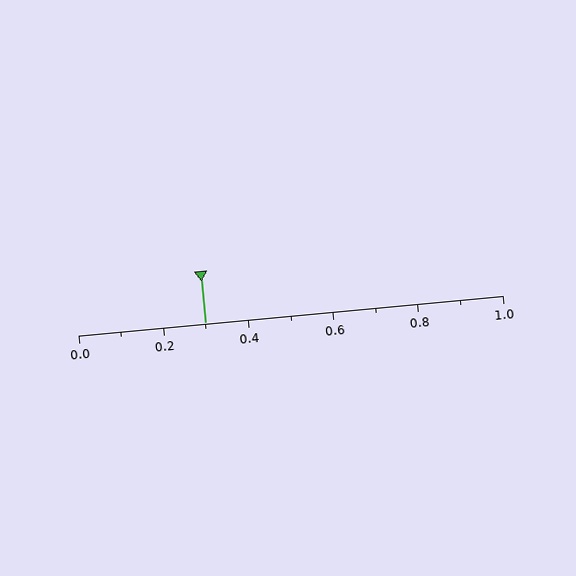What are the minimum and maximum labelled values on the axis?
The axis runs from 0.0 to 1.0.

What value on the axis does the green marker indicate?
The marker indicates approximately 0.3.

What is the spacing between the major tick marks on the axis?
The major ticks are spaced 0.2 apart.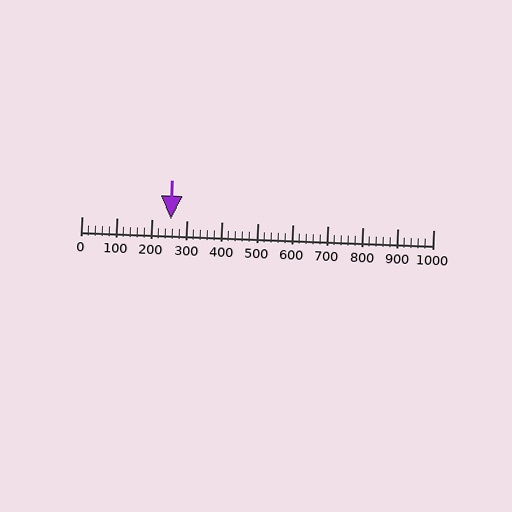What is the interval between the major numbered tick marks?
The major tick marks are spaced 100 units apart.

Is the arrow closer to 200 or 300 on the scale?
The arrow is closer to 300.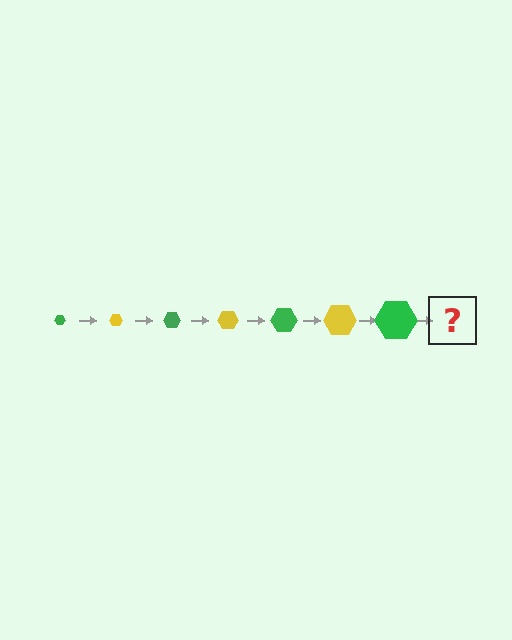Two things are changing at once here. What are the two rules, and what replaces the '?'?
The two rules are that the hexagon grows larger each step and the color cycles through green and yellow. The '?' should be a yellow hexagon, larger than the previous one.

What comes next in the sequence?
The next element should be a yellow hexagon, larger than the previous one.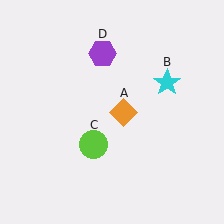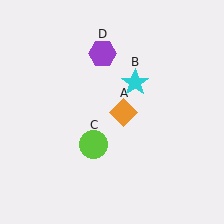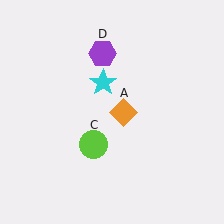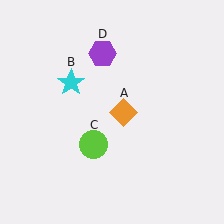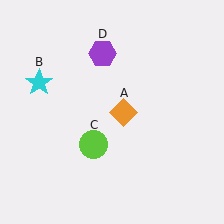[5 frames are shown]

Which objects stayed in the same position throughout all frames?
Orange diamond (object A) and lime circle (object C) and purple hexagon (object D) remained stationary.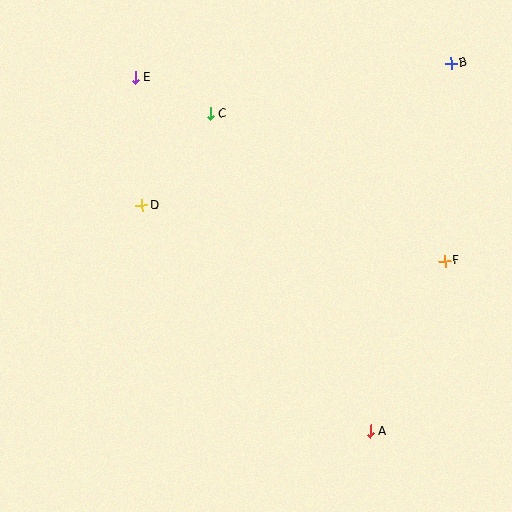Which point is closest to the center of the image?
Point D at (142, 206) is closest to the center.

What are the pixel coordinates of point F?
Point F is at (445, 261).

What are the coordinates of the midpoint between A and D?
The midpoint between A and D is at (256, 318).